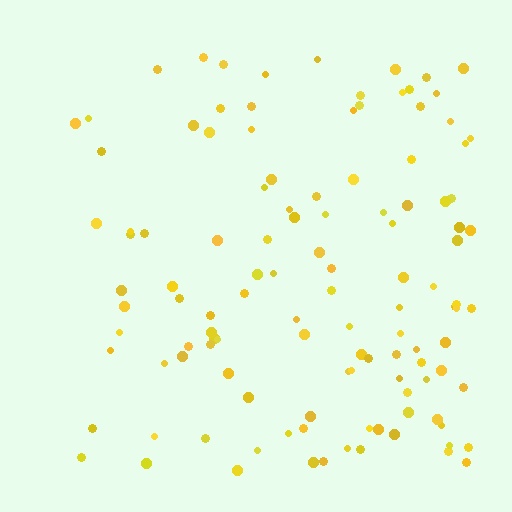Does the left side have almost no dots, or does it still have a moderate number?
Still a moderate number, just noticeably fewer than the right.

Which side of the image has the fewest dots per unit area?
The left.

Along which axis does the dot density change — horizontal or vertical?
Horizontal.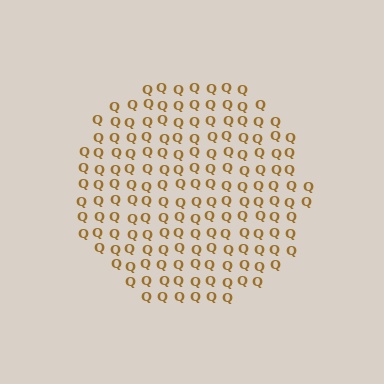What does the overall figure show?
The overall figure shows a circle.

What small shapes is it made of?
It is made of small letter Q's.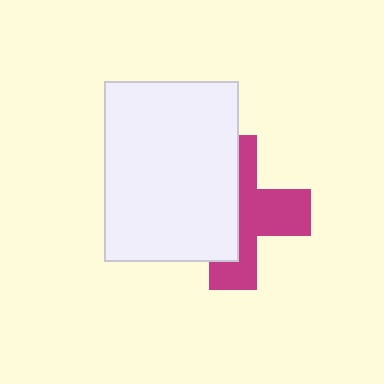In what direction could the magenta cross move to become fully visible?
The magenta cross could move right. That would shift it out from behind the white rectangle entirely.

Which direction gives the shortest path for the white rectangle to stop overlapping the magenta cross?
Moving left gives the shortest separation.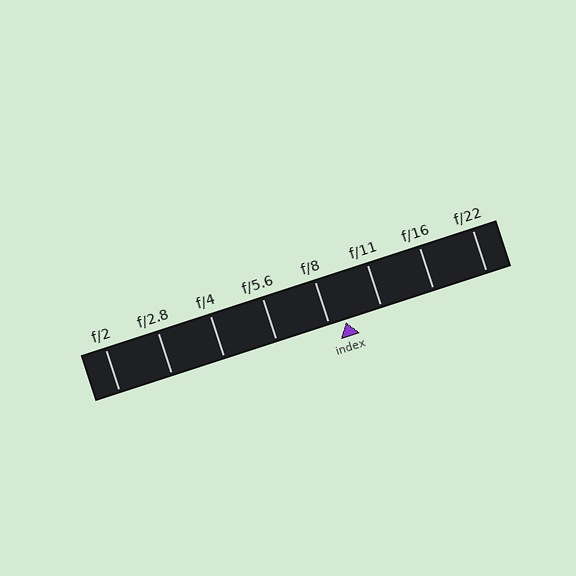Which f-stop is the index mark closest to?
The index mark is closest to f/8.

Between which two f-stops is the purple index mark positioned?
The index mark is between f/8 and f/11.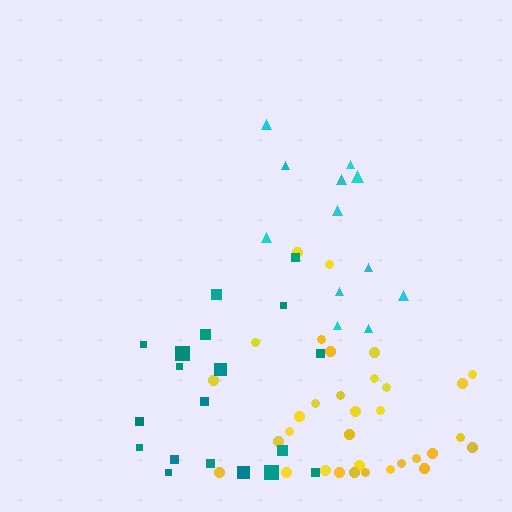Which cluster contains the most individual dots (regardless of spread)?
Yellow (34).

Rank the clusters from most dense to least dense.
yellow, teal, cyan.